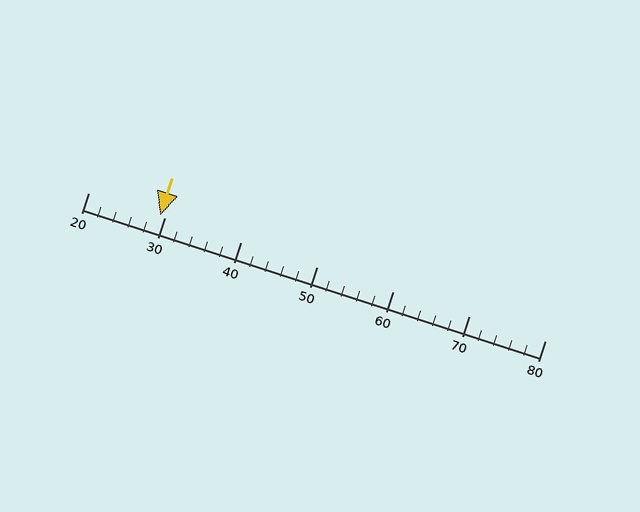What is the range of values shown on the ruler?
The ruler shows values from 20 to 80.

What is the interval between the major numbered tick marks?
The major tick marks are spaced 10 units apart.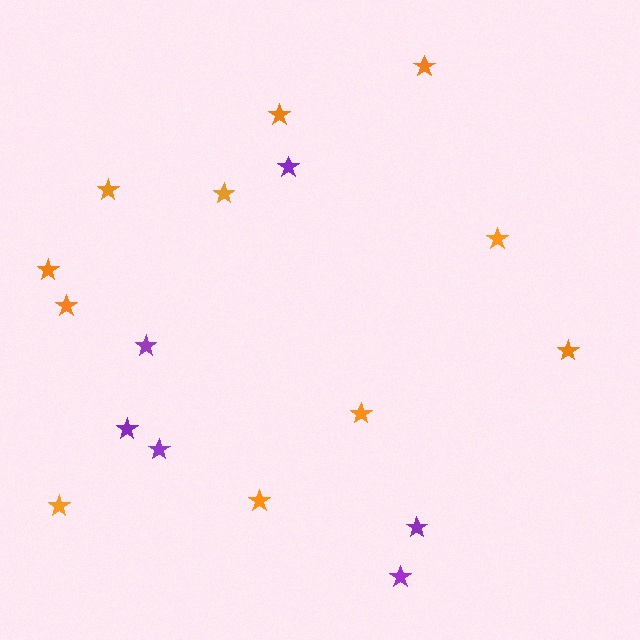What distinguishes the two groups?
There are 2 groups: one group of orange stars (11) and one group of purple stars (6).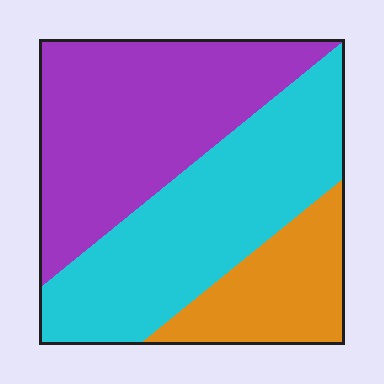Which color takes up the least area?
Orange, at roughly 20%.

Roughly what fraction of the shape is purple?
Purple covers around 40% of the shape.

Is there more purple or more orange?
Purple.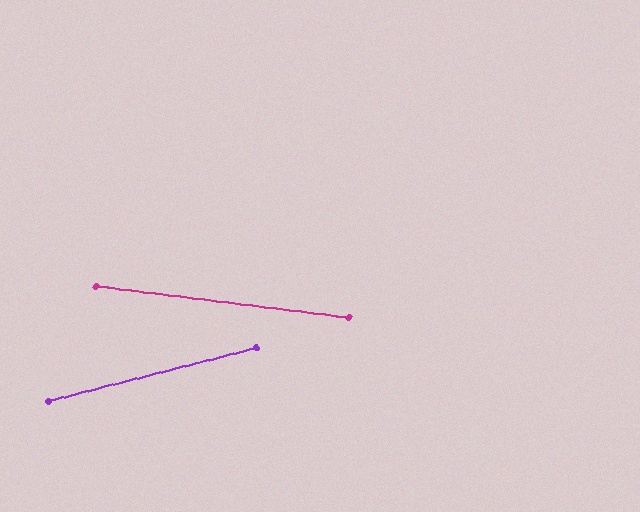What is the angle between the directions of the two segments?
Approximately 22 degrees.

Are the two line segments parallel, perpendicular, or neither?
Neither parallel nor perpendicular — they differ by about 22°.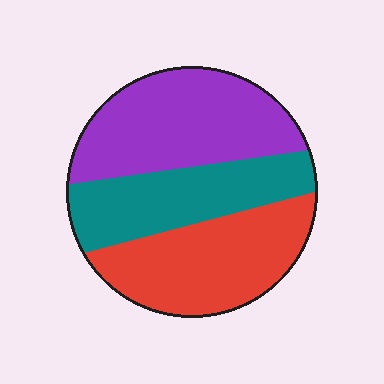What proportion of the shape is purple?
Purple covers 37% of the shape.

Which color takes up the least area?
Teal, at roughly 30%.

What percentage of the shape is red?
Red covers 34% of the shape.